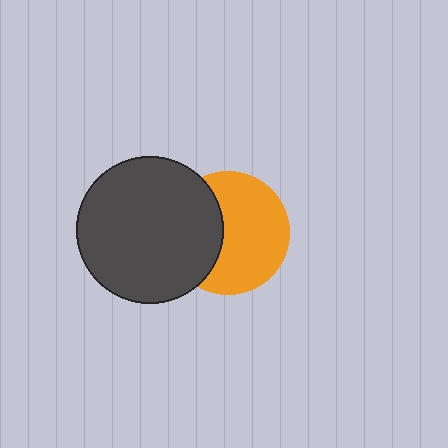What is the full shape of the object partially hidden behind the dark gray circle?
The partially hidden object is an orange circle.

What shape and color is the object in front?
The object in front is a dark gray circle.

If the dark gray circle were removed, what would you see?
You would see the complete orange circle.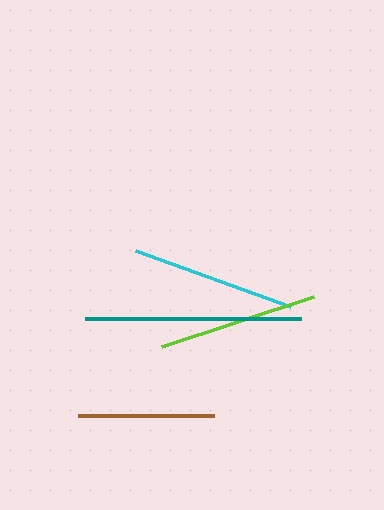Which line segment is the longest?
The teal line is the longest at approximately 216 pixels.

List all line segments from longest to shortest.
From longest to shortest: teal, cyan, lime, brown.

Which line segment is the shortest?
The brown line is the shortest at approximately 135 pixels.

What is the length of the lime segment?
The lime segment is approximately 160 pixels long.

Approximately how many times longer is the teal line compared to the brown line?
The teal line is approximately 1.6 times the length of the brown line.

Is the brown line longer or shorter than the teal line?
The teal line is longer than the brown line.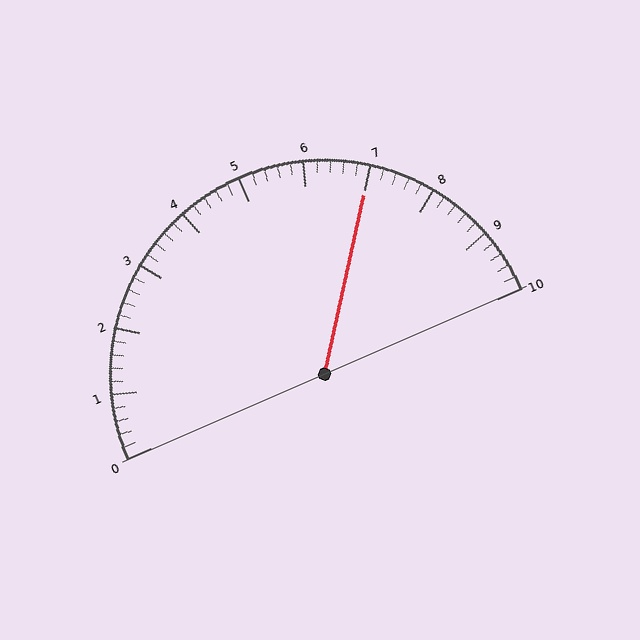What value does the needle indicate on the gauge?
The needle indicates approximately 7.0.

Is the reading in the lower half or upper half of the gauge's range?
The reading is in the upper half of the range (0 to 10).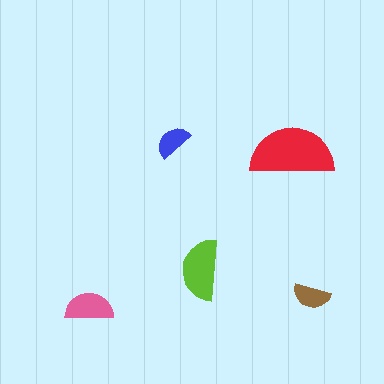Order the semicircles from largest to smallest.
the red one, the lime one, the pink one, the brown one, the blue one.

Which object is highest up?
The blue semicircle is topmost.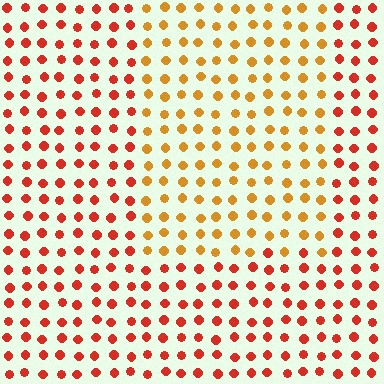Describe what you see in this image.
The image is filled with small red elements in a uniform arrangement. A rectangle-shaped region is visible where the elements are tinted to a slightly different hue, forming a subtle color boundary.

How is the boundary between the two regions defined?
The boundary is defined purely by a slight shift in hue (about 34 degrees). Spacing, size, and orientation are identical on both sides.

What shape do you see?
I see a rectangle.